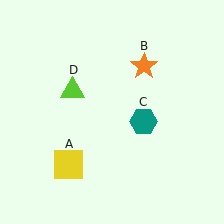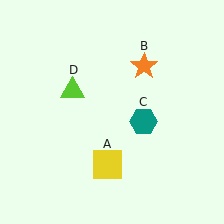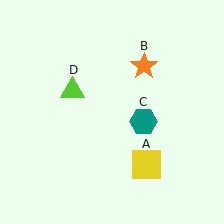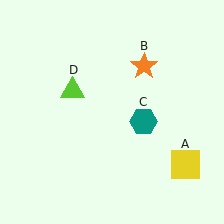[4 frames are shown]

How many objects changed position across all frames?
1 object changed position: yellow square (object A).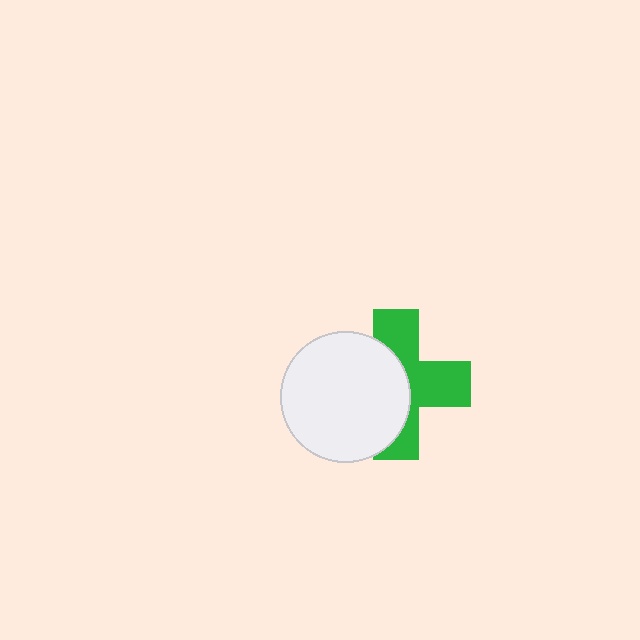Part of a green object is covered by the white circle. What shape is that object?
It is a cross.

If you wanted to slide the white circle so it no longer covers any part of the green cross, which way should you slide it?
Slide it left — that is the most direct way to separate the two shapes.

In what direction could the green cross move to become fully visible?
The green cross could move right. That would shift it out from behind the white circle entirely.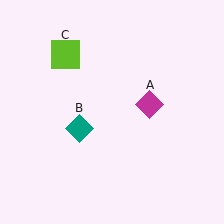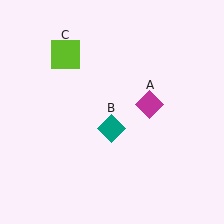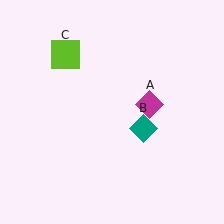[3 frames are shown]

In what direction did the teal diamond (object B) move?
The teal diamond (object B) moved right.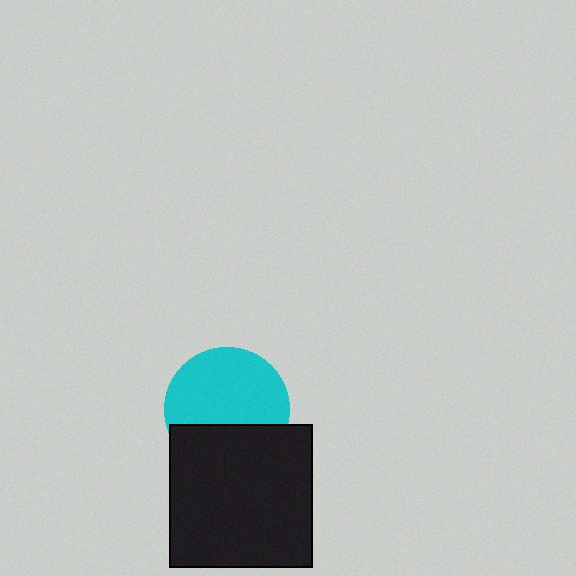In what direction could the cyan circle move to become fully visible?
The cyan circle could move up. That would shift it out from behind the black square entirely.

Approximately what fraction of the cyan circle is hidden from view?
Roughly 36% of the cyan circle is hidden behind the black square.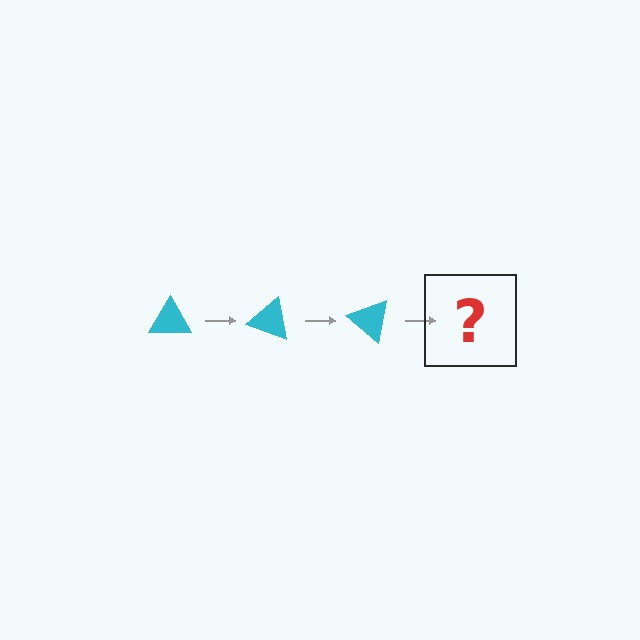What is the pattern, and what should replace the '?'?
The pattern is that the triangle rotates 20 degrees each step. The '?' should be a cyan triangle rotated 60 degrees.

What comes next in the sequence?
The next element should be a cyan triangle rotated 60 degrees.